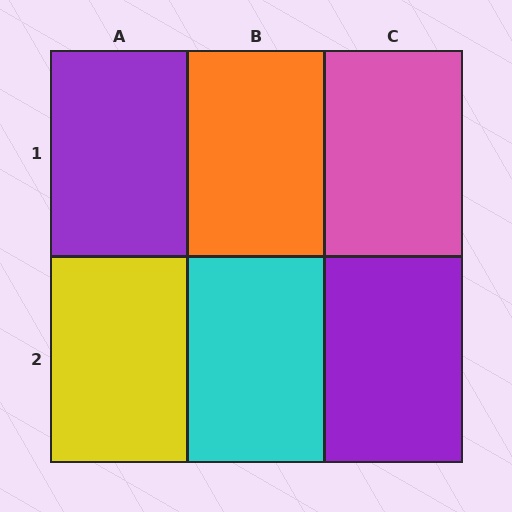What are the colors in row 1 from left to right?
Purple, orange, pink.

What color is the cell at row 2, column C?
Purple.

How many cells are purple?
2 cells are purple.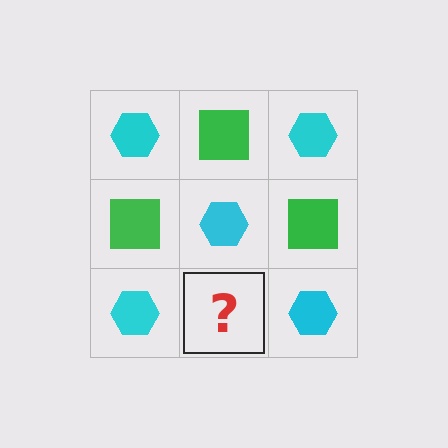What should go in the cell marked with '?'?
The missing cell should contain a green square.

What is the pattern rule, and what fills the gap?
The rule is that it alternates cyan hexagon and green square in a checkerboard pattern. The gap should be filled with a green square.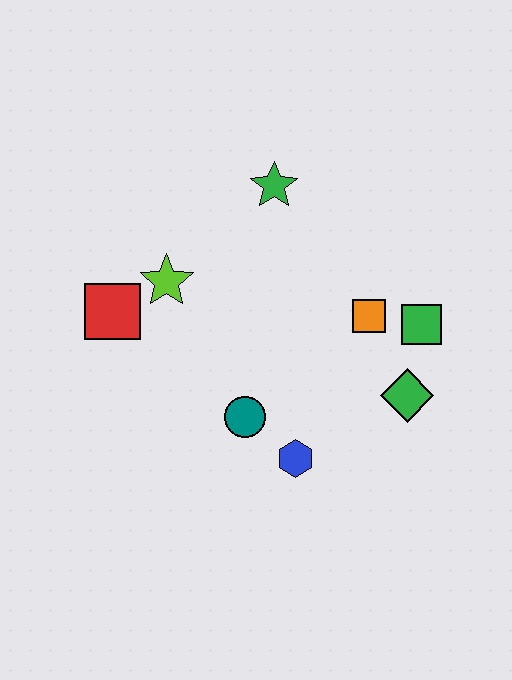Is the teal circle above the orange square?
No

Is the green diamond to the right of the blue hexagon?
Yes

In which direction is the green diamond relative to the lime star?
The green diamond is to the right of the lime star.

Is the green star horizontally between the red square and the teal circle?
No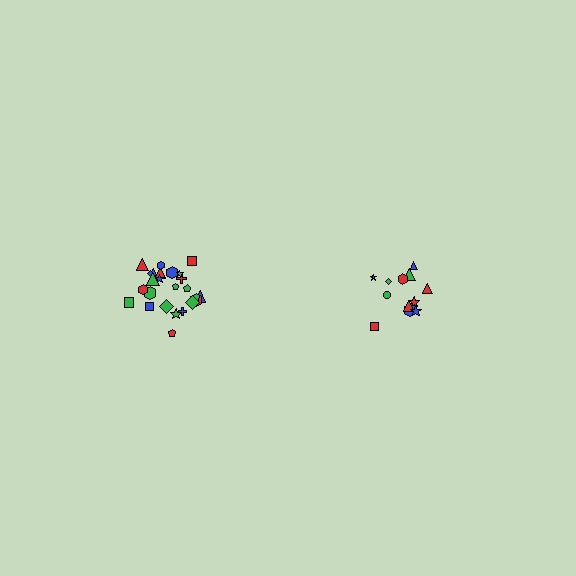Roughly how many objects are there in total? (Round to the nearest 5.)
Roughly 35 objects in total.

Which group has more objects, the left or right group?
The left group.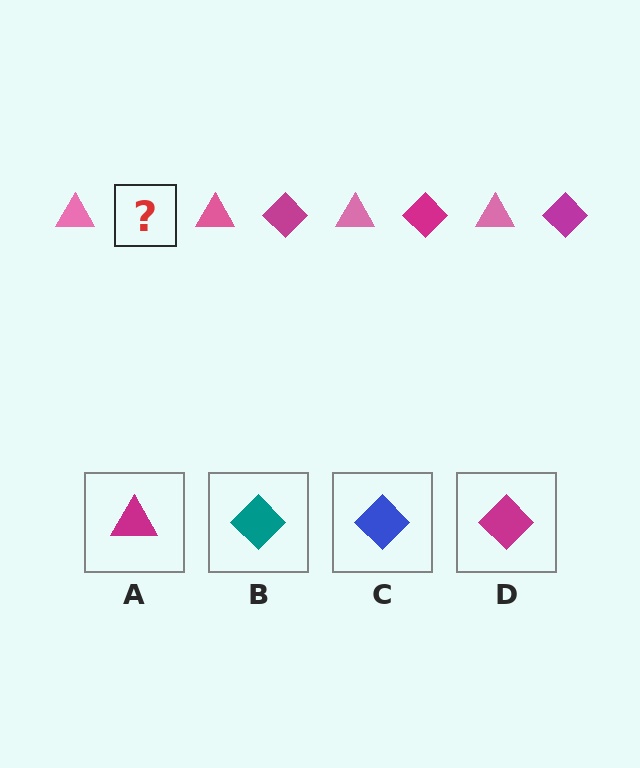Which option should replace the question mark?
Option D.